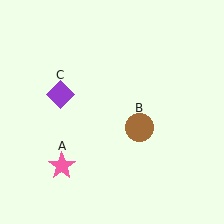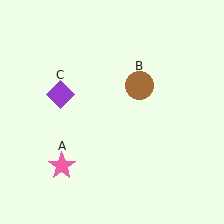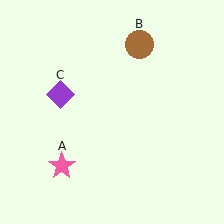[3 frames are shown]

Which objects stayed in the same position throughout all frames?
Pink star (object A) and purple diamond (object C) remained stationary.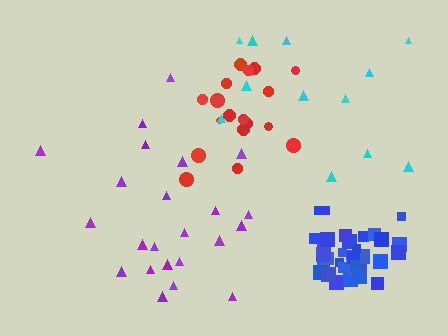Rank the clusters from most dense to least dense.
blue, red, purple, cyan.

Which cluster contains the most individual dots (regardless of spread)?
Blue (35).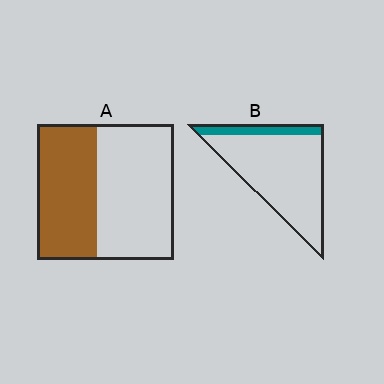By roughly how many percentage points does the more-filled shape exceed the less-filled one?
By roughly 30 percentage points (A over B).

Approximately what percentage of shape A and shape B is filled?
A is approximately 45% and B is approximately 15%.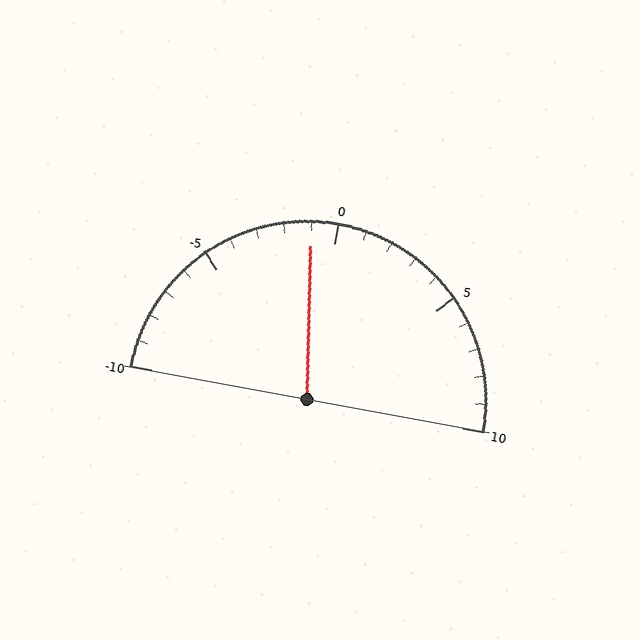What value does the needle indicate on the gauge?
The needle indicates approximately -1.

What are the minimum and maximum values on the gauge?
The gauge ranges from -10 to 10.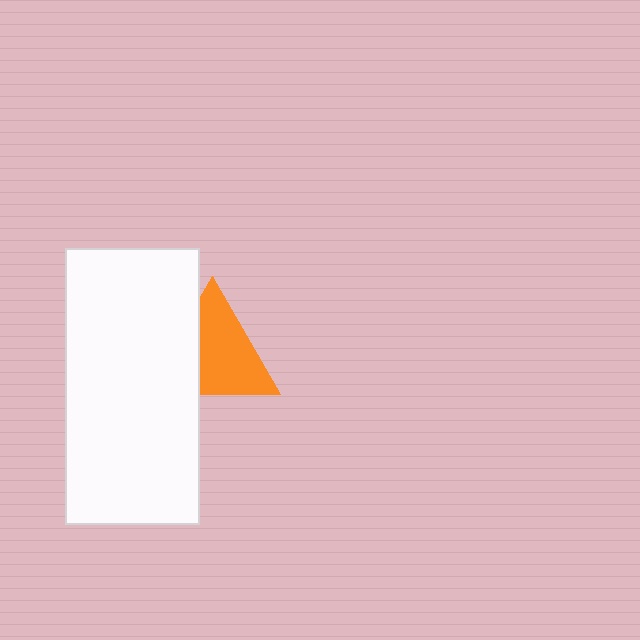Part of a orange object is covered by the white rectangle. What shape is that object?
It is a triangle.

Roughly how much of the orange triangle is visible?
Most of it is visible (roughly 67%).